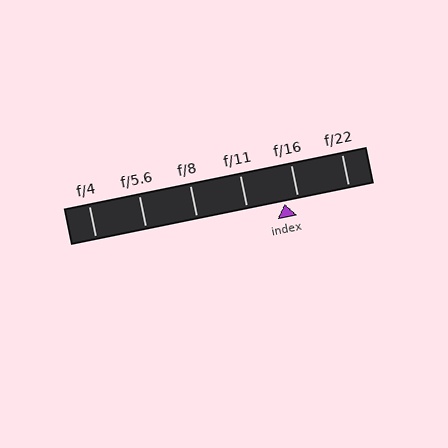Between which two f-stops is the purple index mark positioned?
The index mark is between f/11 and f/16.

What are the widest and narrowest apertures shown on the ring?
The widest aperture shown is f/4 and the narrowest is f/22.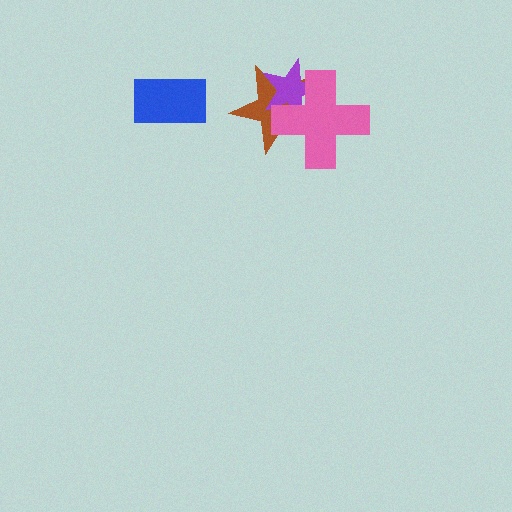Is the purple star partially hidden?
Yes, it is partially covered by another shape.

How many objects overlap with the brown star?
2 objects overlap with the brown star.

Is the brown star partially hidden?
Yes, it is partially covered by another shape.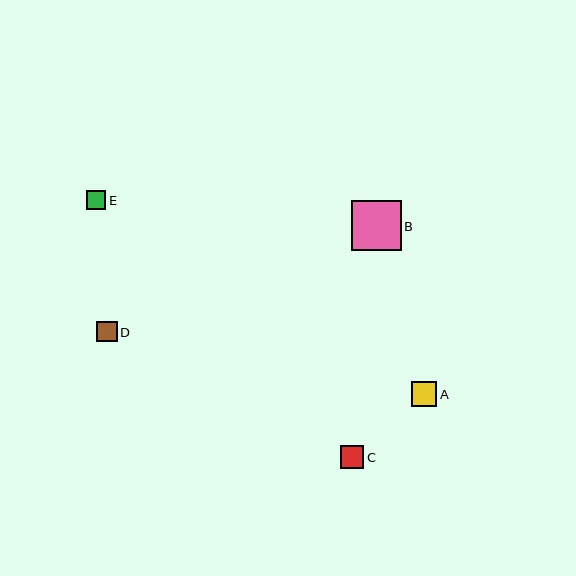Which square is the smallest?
Square E is the smallest with a size of approximately 19 pixels.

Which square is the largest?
Square B is the largest with a size of approximately 50 pixels.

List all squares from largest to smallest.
From largest to smallest: B, A, C, D, E.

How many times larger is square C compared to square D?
Square C is approximately 1.1 times the size of square D.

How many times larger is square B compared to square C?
Square B is approximately 2.2 times the size of square C.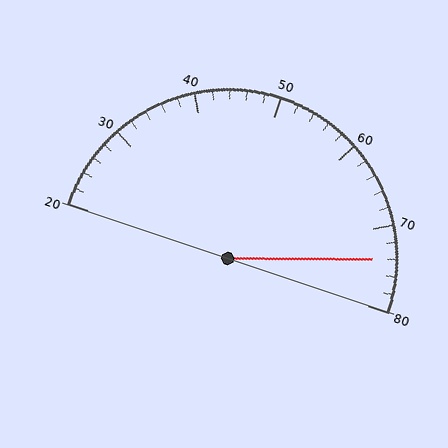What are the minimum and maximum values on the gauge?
The gauge ranges from 20 to 80.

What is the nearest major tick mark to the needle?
The nearest major tick mark is 70.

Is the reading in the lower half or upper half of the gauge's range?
The reading is in the upper half of the range (20 to 80).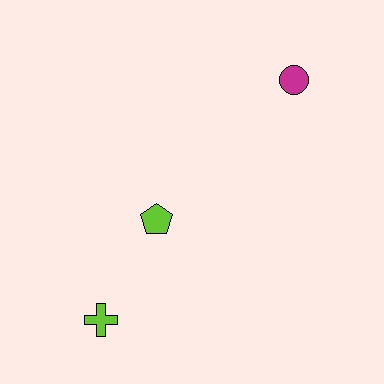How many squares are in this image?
There are no squares.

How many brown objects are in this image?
There are no brown objects.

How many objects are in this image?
There are 3 objects.